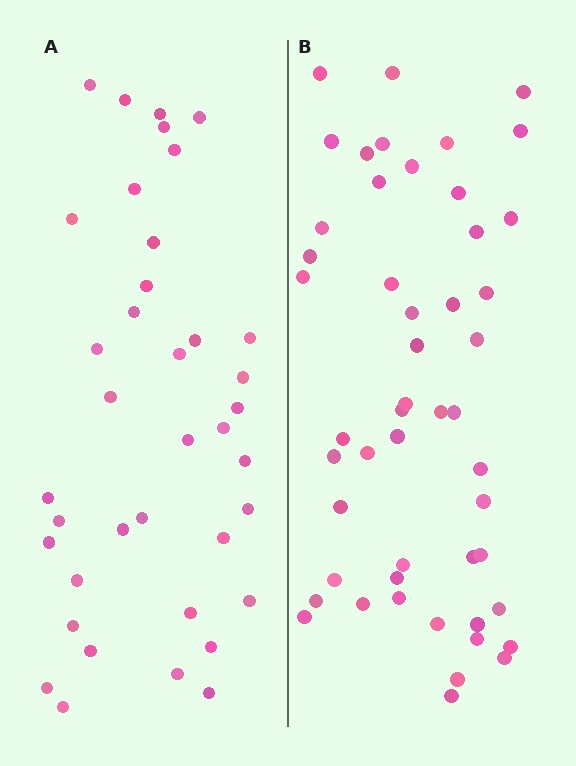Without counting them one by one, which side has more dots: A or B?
Region B (the right region) has more dots.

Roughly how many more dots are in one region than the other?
Region B has roughly 12 or so more dots than region A.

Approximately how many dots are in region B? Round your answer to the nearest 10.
About 50 dots.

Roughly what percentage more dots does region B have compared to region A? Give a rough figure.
About 30% more.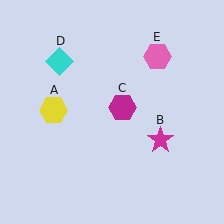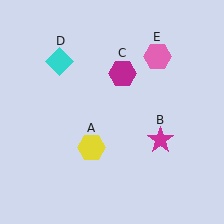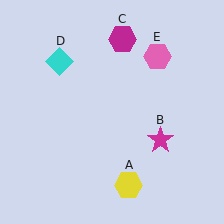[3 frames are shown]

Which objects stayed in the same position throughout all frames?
Magenta star (object B) and cyan diamond (object D) and pink hexagon (object E) remained stationary.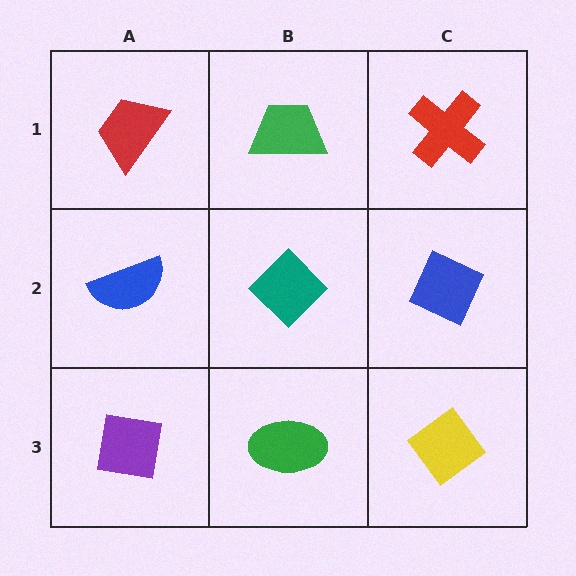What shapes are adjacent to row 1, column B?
A teal diamond (row 2, column B), a red trapezoid (row 1, column A), a red cross (row 1, column C).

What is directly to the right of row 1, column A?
A green trapezoid.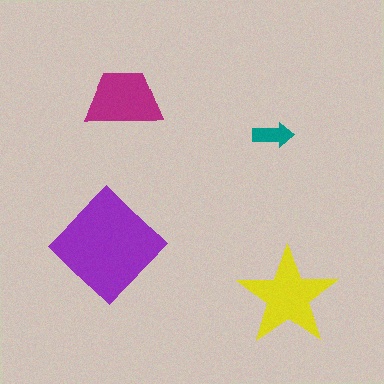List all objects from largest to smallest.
The purple diamond, the yellow star, the magenta trapezoid, the teal arrow.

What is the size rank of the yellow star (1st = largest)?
2nd.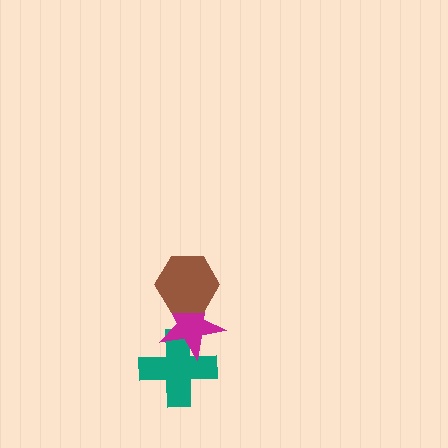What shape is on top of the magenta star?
The brown hexagon is on top of the magenta star.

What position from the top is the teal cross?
The teal cross is 3rd from the top.